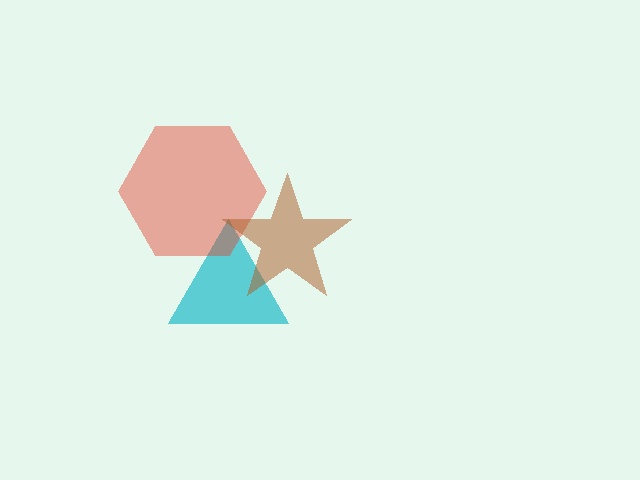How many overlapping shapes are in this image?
There are 3 overlapping shapes in the image.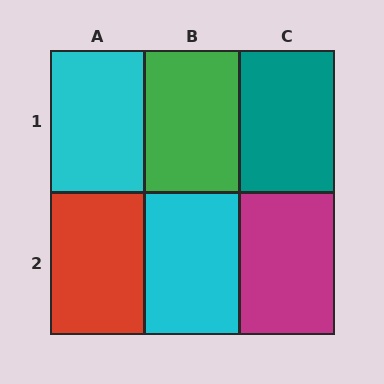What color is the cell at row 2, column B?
Cyan.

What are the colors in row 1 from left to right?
Cyan, green, teal.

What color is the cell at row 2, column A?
Red.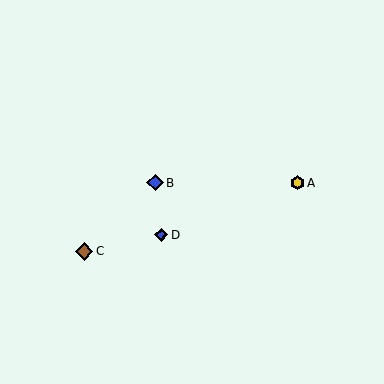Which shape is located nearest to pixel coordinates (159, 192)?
The blue diamond (labeled B) at (155, 183) is nearest to that location.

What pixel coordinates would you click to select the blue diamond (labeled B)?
Click at (155, 183) to select the blue diamond B.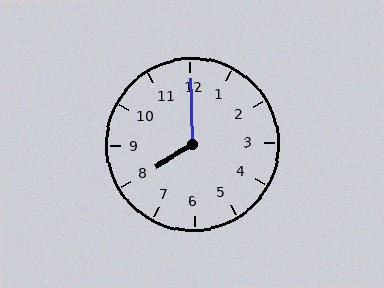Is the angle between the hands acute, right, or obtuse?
It is obtuse.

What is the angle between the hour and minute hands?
Approximately 120 degrees.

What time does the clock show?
8:00.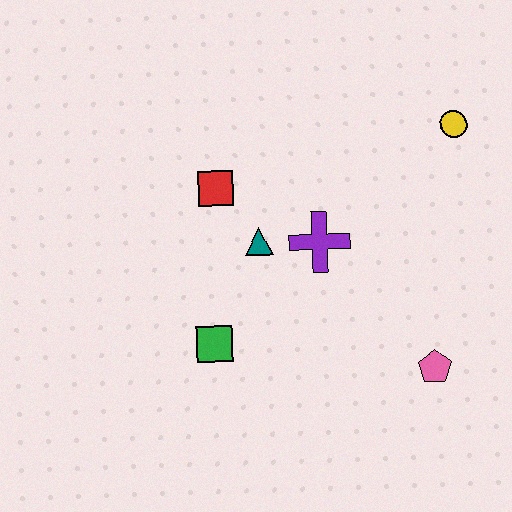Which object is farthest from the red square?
The pink pentagon is farthest from the red square.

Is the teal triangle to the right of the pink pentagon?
No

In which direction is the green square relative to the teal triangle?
The green square is below the teal triangle.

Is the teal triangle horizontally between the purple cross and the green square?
Yes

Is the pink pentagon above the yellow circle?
No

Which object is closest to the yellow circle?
The purple cross is closest to the yellow circle.